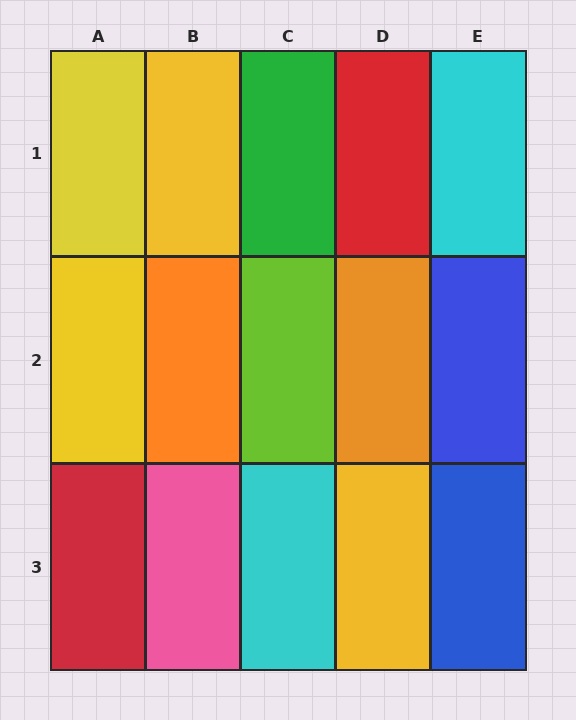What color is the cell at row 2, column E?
Blue.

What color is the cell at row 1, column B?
Yellow.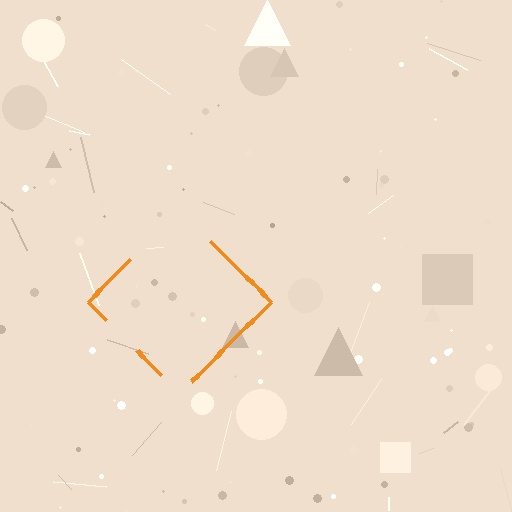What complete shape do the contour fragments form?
The contour fragments form a diamond.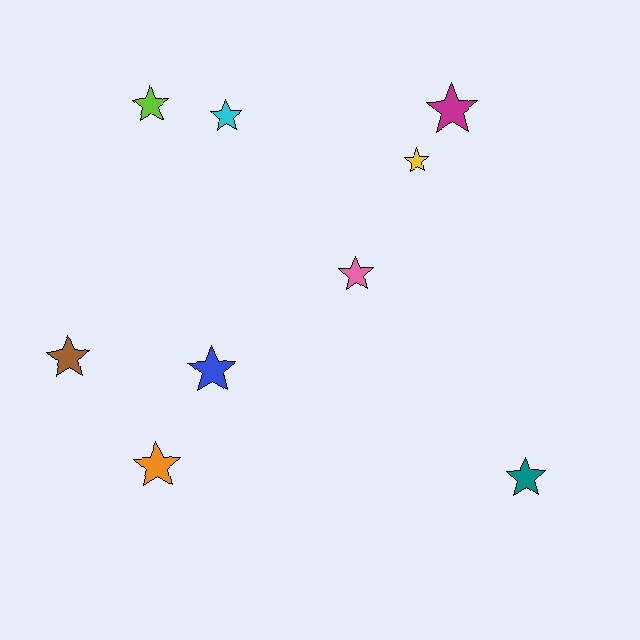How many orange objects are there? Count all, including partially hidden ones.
There is 1 orange object.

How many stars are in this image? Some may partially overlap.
There are 9 stars.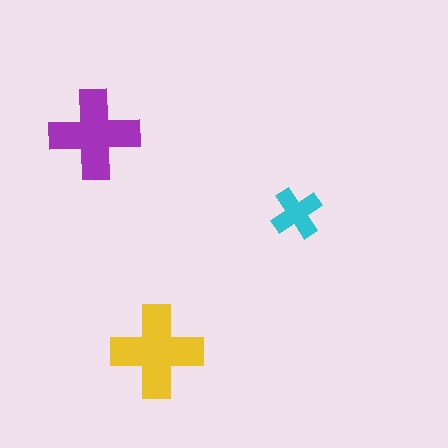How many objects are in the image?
There are 3 objects in the image.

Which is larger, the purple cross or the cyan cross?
The purple one.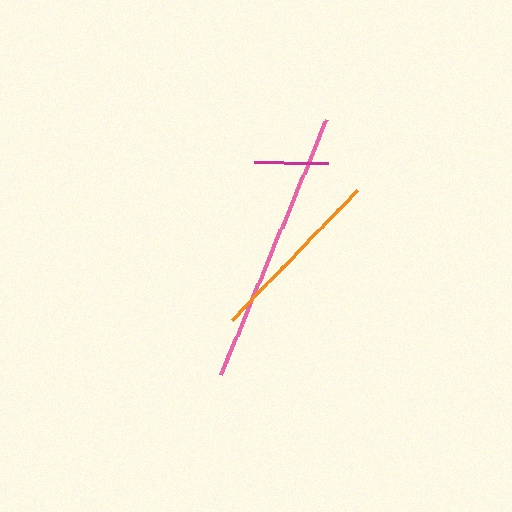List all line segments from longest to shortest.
From longest to shortest: pink, orange, magenta.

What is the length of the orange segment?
The orange segment is approximately 180 pixels long.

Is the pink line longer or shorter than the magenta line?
The pink line is longer than the magenta line.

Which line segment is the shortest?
The magenta line is the shortest at approximately 74 pixels.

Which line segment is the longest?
The pink line is the longest at approximately 276 pixels.